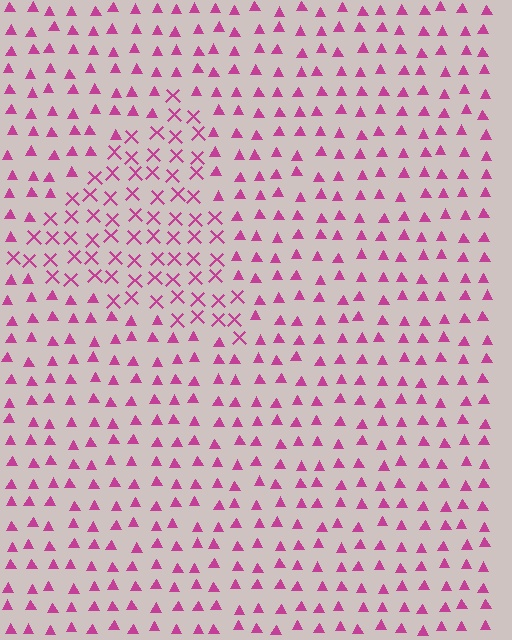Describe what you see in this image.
The image is filled with small magenta elements arranged in a uniform grid. A triangle-shaped region contains X marks, while the surrounding area contains triangles. The boundary is defined purely by the change in element shape.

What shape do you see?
I see a triangle.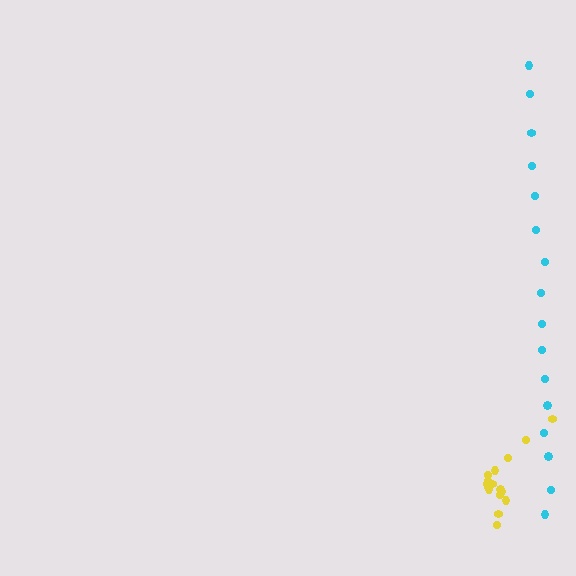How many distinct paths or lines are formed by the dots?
There are 2 distinct paths.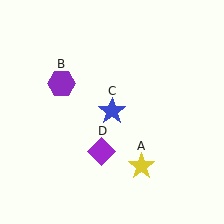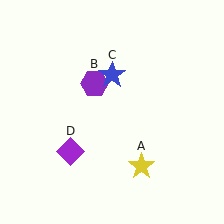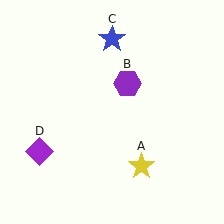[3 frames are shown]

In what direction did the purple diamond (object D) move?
The purple diamond (object D) moved left.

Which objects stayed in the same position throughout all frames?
Yellow star (object A) remained stationary.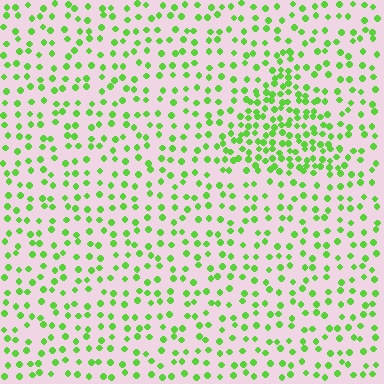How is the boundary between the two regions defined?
The boundary is defined by a change in element density (approximately 2.1x ratio). All elements are the same color, size, and shape.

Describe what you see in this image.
The image contains small lime elements arranged at two different densities. A triangle-shaped region is visible where the elements are more densely packed than the surrounding area.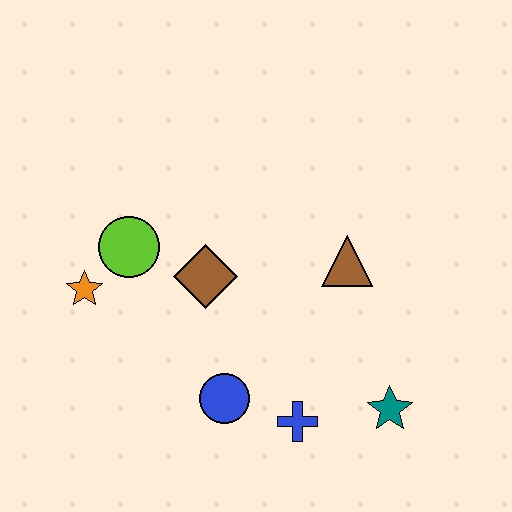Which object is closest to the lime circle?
The orange star is closest to the lime circle.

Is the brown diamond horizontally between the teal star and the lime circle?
Yes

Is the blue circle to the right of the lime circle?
Yes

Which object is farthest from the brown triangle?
The orange star is farthest from the brown triangle.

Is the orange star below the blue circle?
No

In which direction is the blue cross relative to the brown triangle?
The blue cross is below the brown triangle.